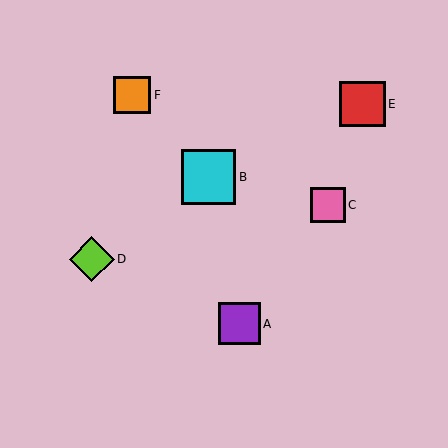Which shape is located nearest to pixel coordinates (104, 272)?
The lime diamond (labeled D) at (92, 259) is nearest to that location.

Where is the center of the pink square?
The center of the pink square is at (328, 205).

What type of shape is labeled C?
Shape C is a pink square.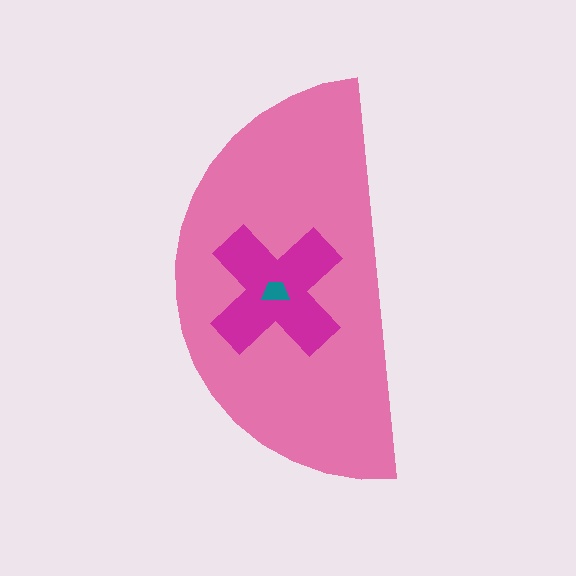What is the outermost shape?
The pink semicircle.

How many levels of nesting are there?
3.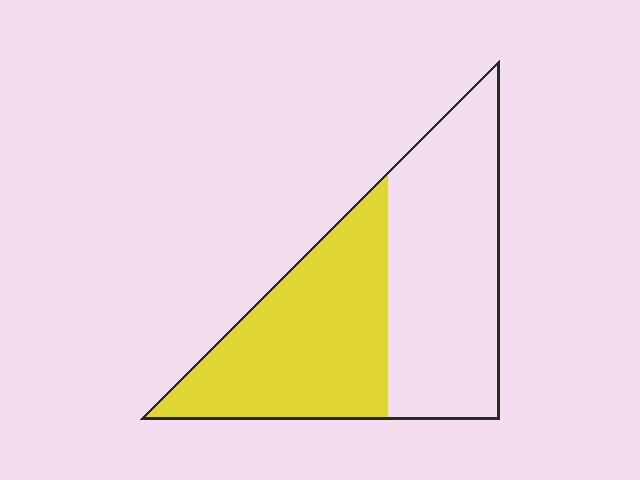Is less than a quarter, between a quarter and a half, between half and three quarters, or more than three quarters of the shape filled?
Between a quarter and a half.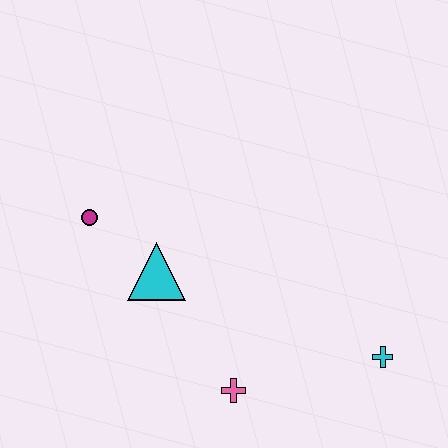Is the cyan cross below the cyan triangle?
Yes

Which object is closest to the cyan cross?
The pink cross is closest to the cyan cross.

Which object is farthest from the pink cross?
The magenta circle is farthest from the pink cross.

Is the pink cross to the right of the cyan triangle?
Yes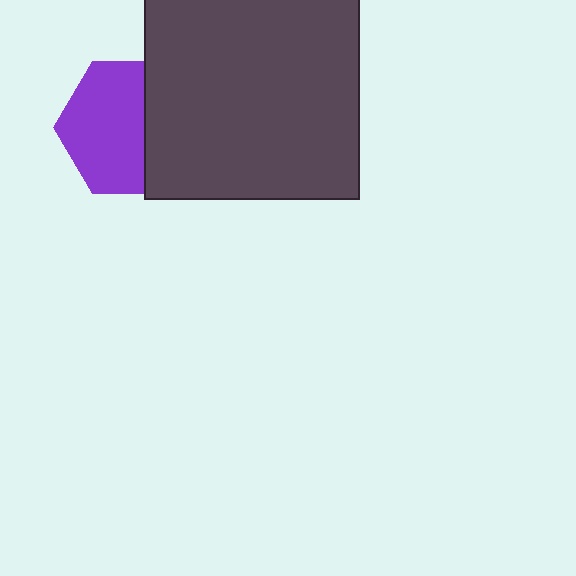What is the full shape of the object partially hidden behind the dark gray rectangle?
The partially hidden object is a purple hexagon.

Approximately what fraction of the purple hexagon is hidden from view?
Roughly 39% of the purple hexagon is hidden behind the dark gray rectangle.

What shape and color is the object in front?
The object in front is a dark gray rectangle.